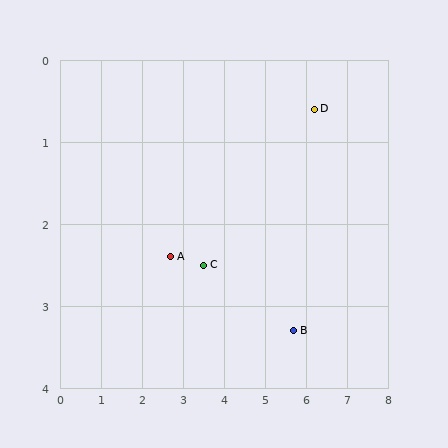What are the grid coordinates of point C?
Point C is at approximately (3.5, 2.5).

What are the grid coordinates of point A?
Point A is at approximately (2.7, 2.4).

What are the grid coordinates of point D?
Point D is at approximately (6.2, 0.6).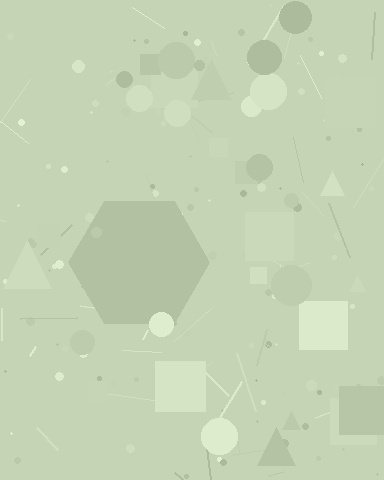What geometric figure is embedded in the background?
A hexagon is embedded in the background.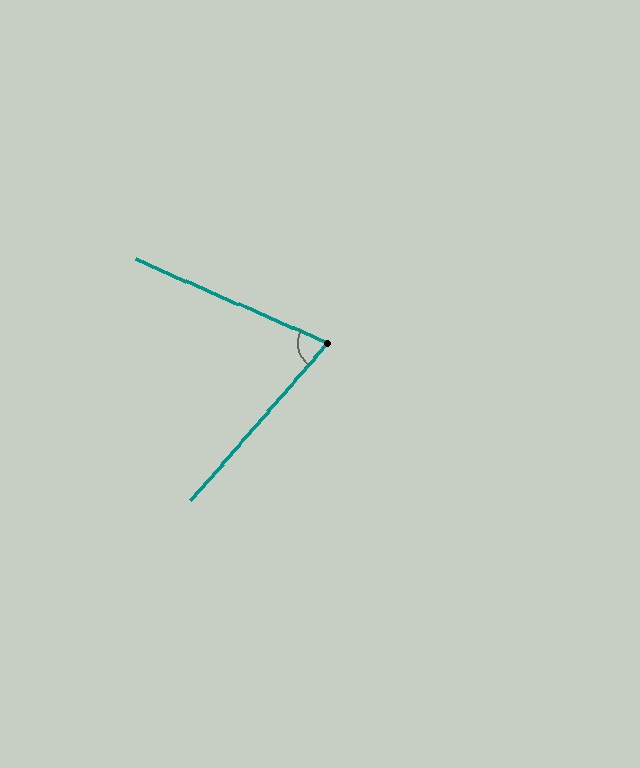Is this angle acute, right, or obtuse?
It is acute.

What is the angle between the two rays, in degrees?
Approximately 73 degrees.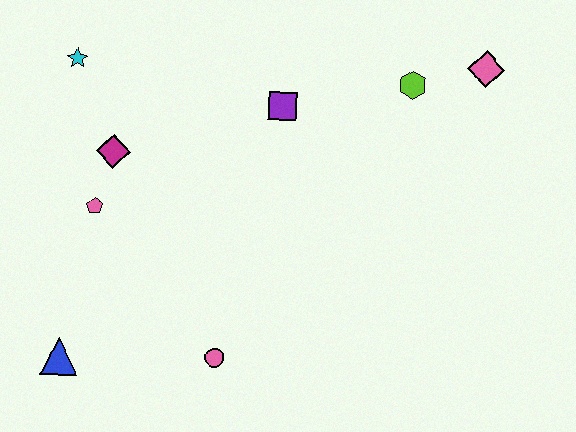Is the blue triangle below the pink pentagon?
Yes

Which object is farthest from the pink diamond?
The blue triangle is farthest from the pink diamond.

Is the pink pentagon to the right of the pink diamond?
No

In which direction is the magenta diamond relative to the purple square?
The magenta diamond is to the left of the purple square.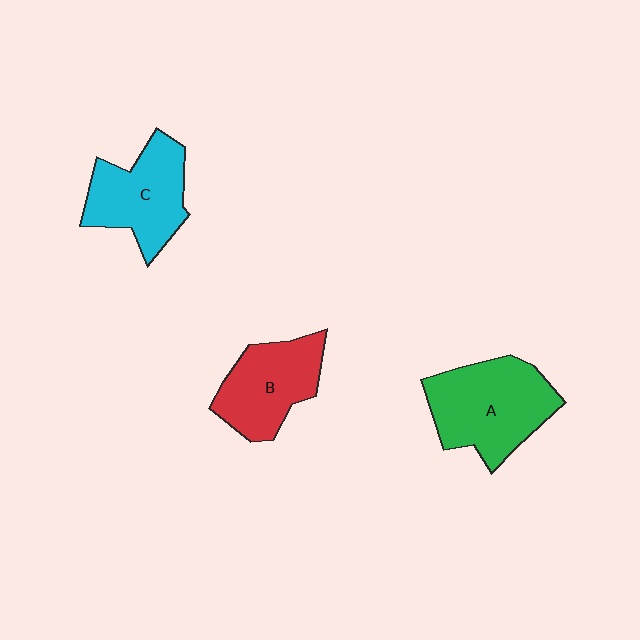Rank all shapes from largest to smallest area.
From largest to smallest: A (green), C (cyan), B (red).